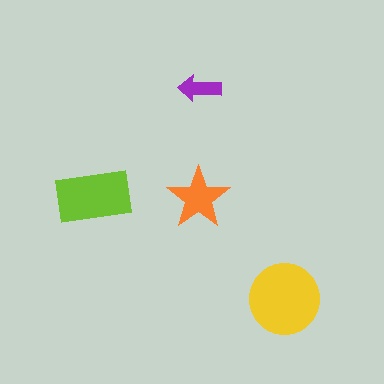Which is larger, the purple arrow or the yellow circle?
The yellow circle.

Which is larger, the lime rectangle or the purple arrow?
The lime rectangle.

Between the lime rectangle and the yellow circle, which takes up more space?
The yellow circle.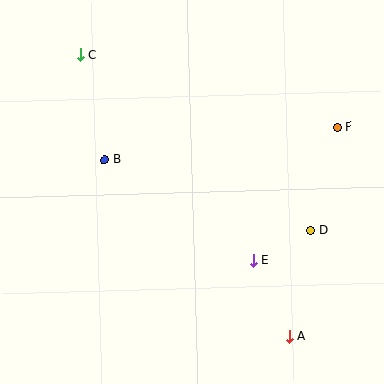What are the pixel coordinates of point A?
Point A is at (290, 337).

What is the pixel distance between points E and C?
The distance between E and C is 269 pixels.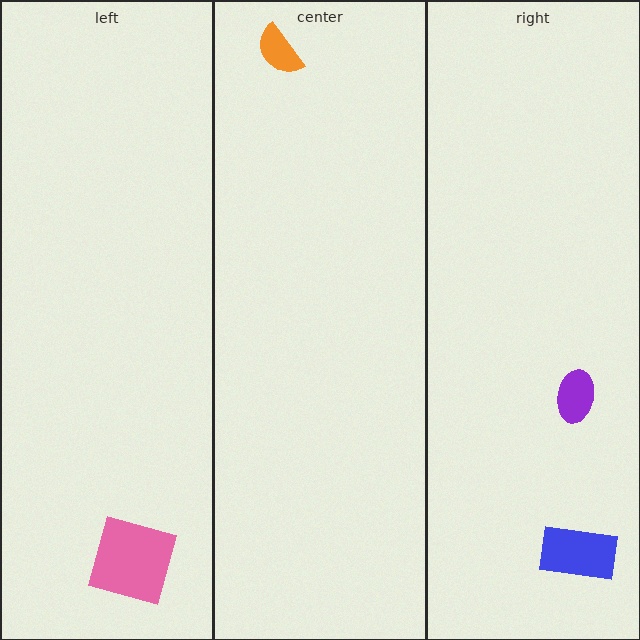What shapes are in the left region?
The pink square.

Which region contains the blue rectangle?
The right region.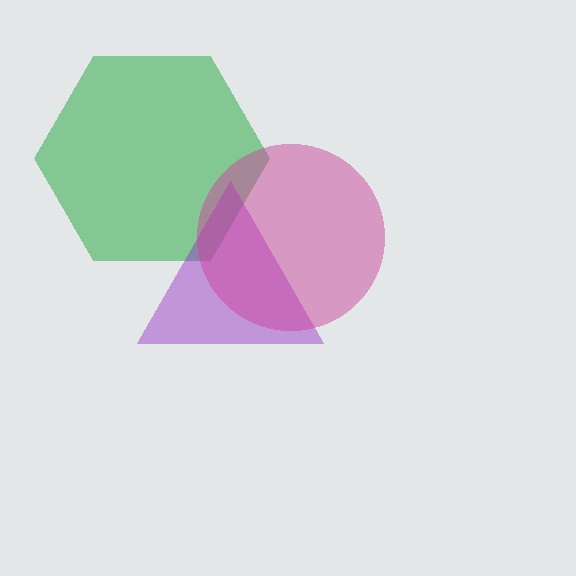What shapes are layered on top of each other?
The layered shapes are: a green hexagon, a purple triangle, a magenta circle.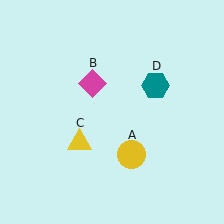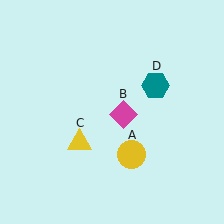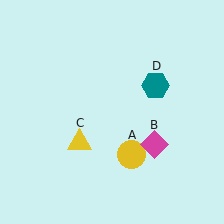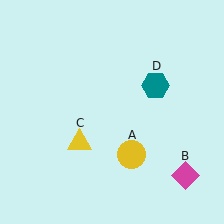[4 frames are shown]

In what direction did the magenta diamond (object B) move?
The magenta diamond (object B) moved down and to the right.